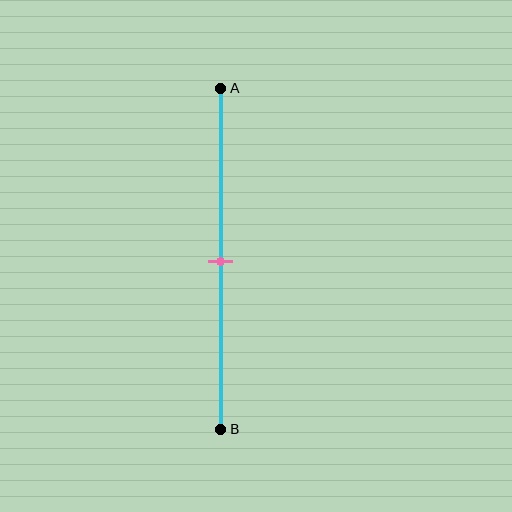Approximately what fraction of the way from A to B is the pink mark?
The pink mark is approximately 50% of the way from A to B.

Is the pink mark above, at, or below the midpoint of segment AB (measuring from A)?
The pink mark is approximately at the midpoint of segment AB.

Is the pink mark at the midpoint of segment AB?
Yes, the mark is approximately at the midpoint.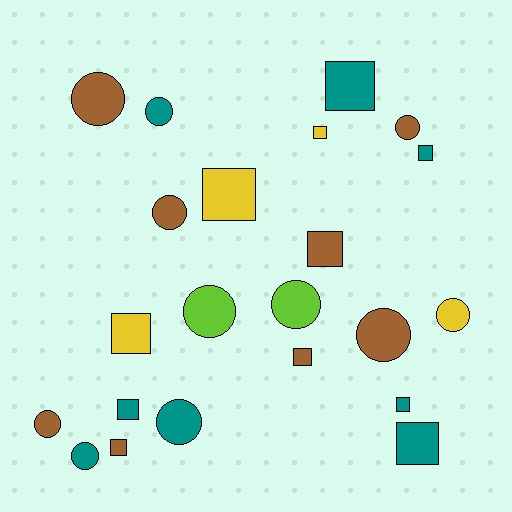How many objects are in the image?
There are 22 objects.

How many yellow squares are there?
There are 3 yellow squares.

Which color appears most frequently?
Teal, with 8 objects.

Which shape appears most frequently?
Square, with 11 objects.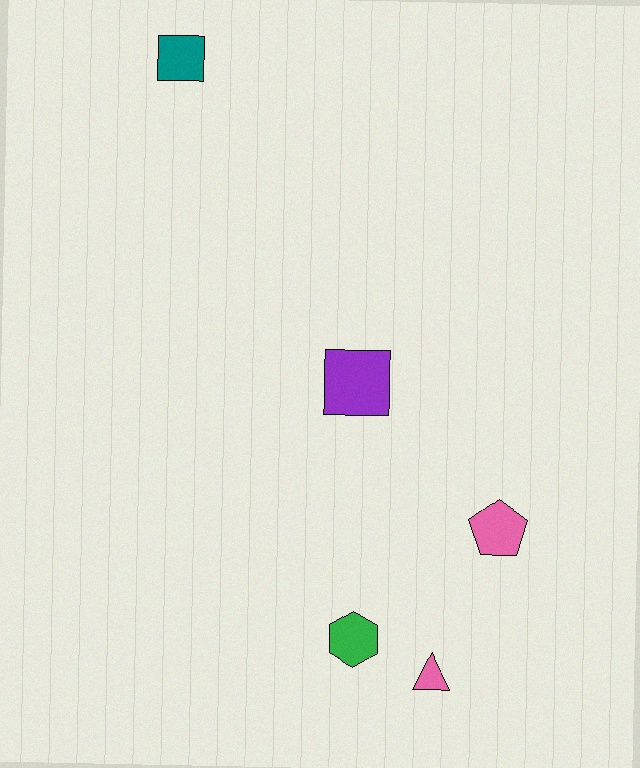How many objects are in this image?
There are 5 objects.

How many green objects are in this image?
There is 1 green object.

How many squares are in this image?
There are 2 squares.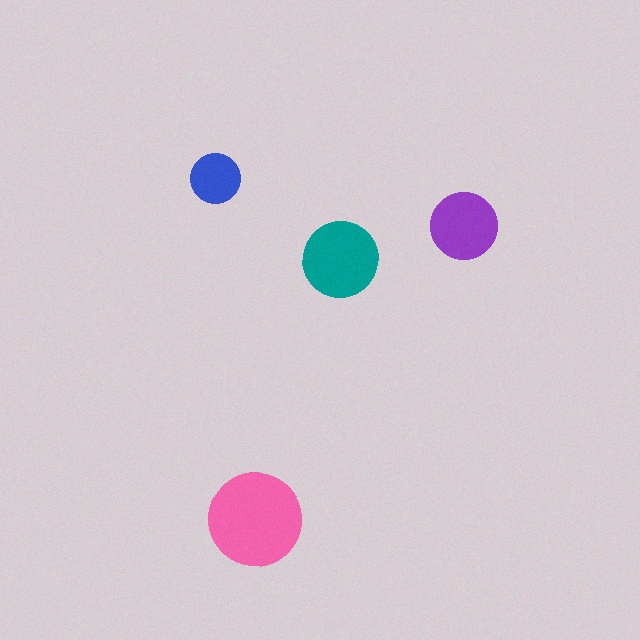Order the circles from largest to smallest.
the pink one, the teal one, the purple one, the blue one.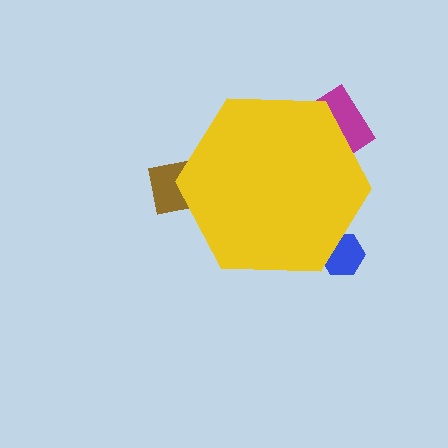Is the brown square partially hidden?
Yes, the brown square is partially hidden behind the yellow hexagon.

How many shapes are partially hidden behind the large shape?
3 shapes are partially hidden.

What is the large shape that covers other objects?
A yellow hexagon.